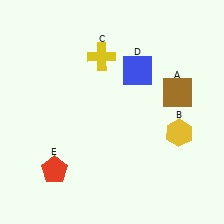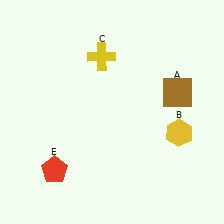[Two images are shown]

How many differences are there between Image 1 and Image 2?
There is 1 difference between the two images.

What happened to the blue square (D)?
The blue square (D) was removed in Image 2. It was in the top-right area of Image 1.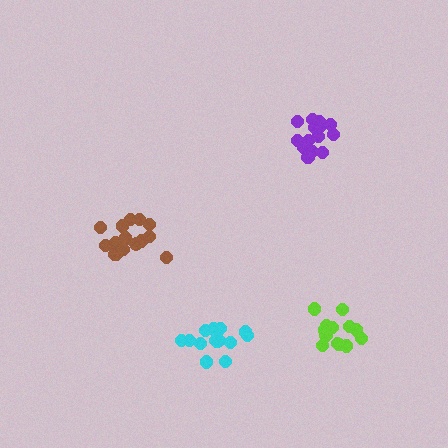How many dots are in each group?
Group 1: 15 dots, Group 2: 13 dots, Group 3: 18 dots, Group 4: 15 dots (61 total).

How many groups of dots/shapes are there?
There are 4 groups.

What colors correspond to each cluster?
The clusters are colored: cyan, lime, brown, purple.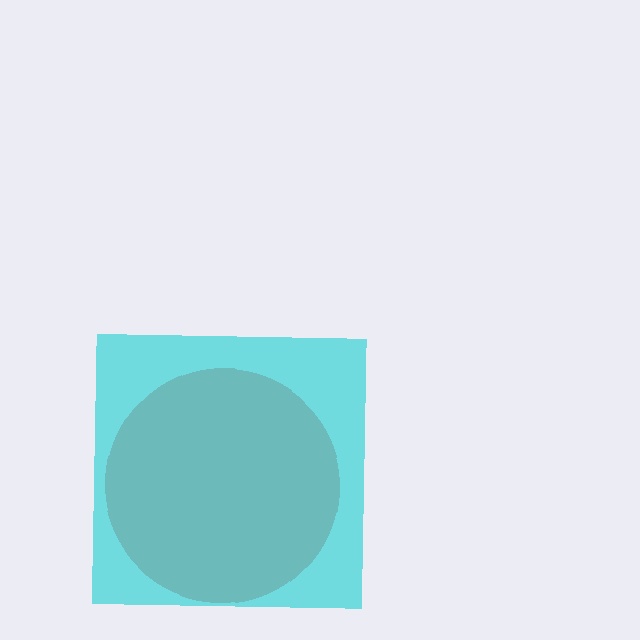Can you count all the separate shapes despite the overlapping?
Yes, there are 2 separate shapes.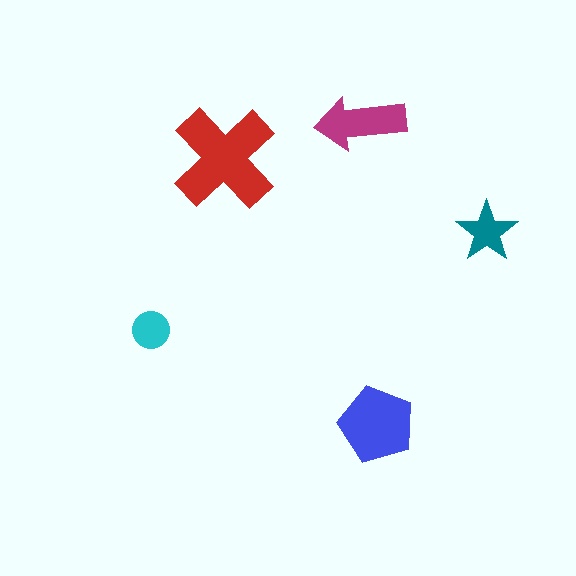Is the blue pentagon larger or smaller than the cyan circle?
Larger.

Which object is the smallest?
The cyan circle.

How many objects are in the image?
There are 5 objects in the image.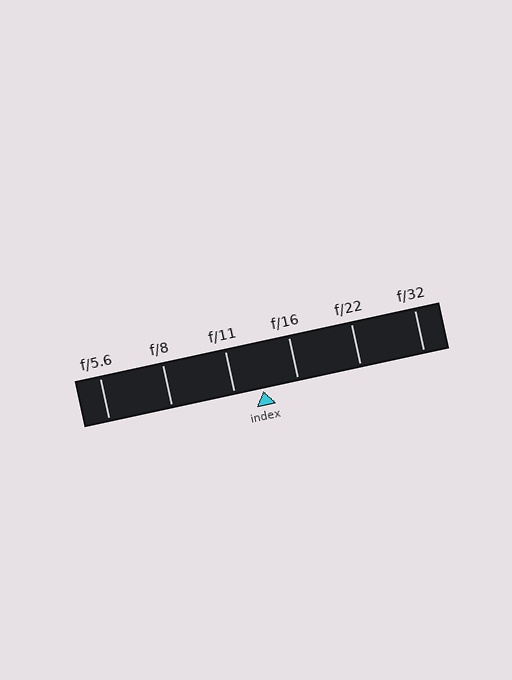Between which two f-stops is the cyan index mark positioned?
The index mark is between f/11 and f/16.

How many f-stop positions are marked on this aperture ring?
There are 6 f-stop positions marked.